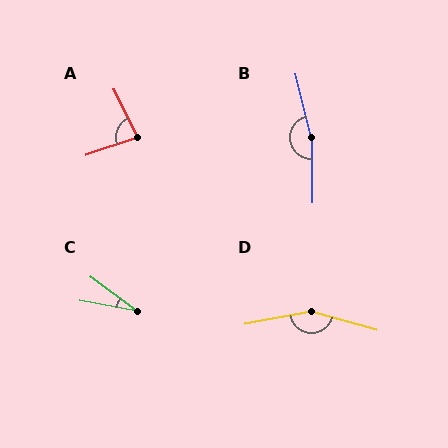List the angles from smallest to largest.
C (26°), A (82°), D (154°), B (167°).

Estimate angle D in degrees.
Approximately 154 degrees.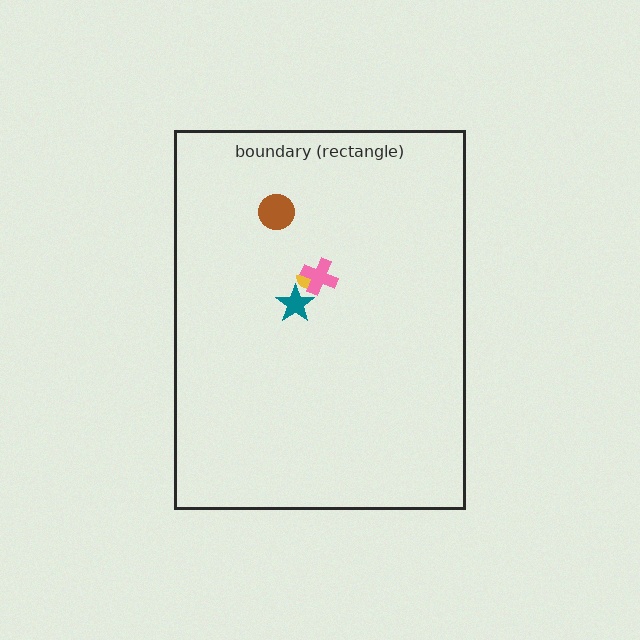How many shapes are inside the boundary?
4 inside, 0 outside.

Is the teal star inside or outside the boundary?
Inside.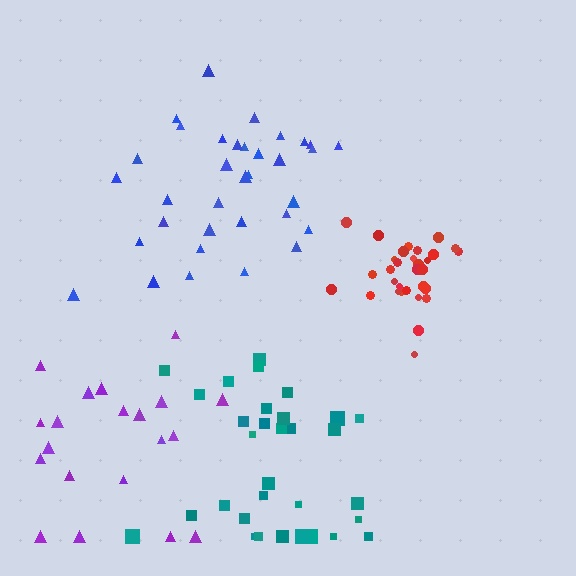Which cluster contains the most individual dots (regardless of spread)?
Blue (34).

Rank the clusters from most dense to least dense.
red, teal, blue, purple.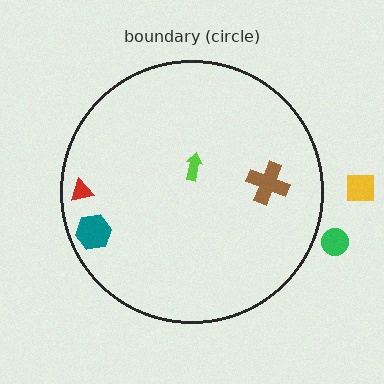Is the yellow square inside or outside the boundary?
Outside.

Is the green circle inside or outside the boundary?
Outside.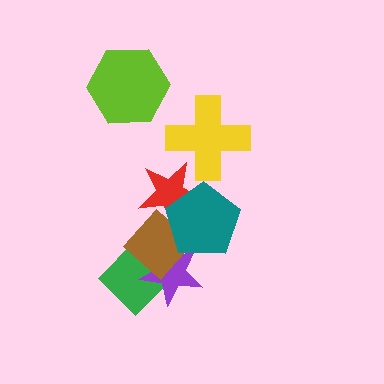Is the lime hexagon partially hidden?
No, no other shape covers it.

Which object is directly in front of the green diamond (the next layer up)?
The purple star is directly in front of the green diamond.